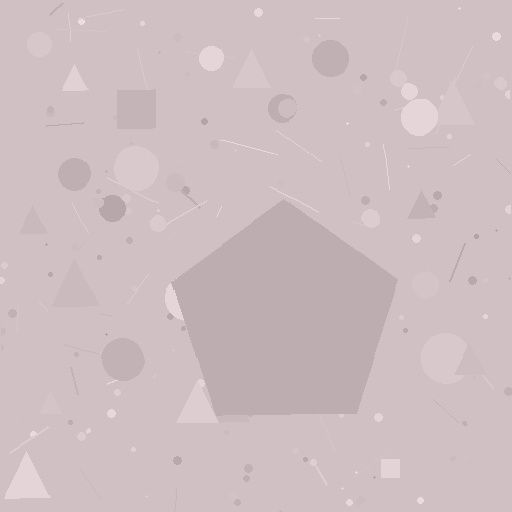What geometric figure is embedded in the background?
A pentagon is embedded in the background.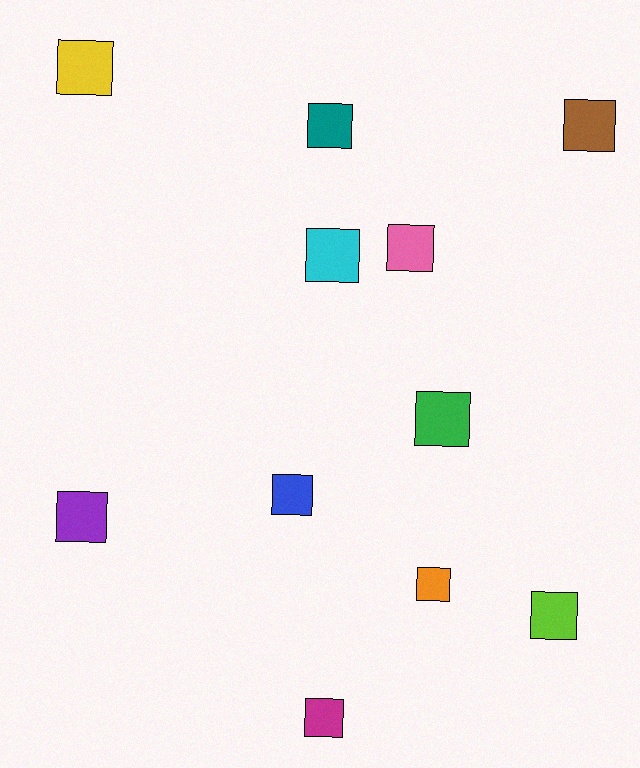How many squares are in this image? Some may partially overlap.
There are 11 squares.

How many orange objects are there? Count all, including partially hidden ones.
There is 1 orange object.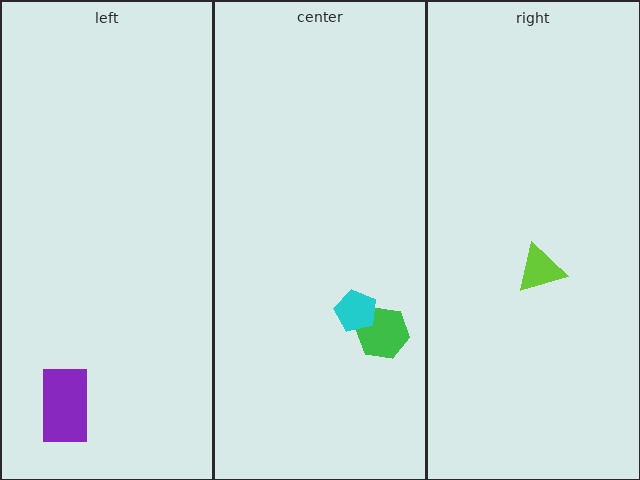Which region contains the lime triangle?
The right region.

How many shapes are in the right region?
1.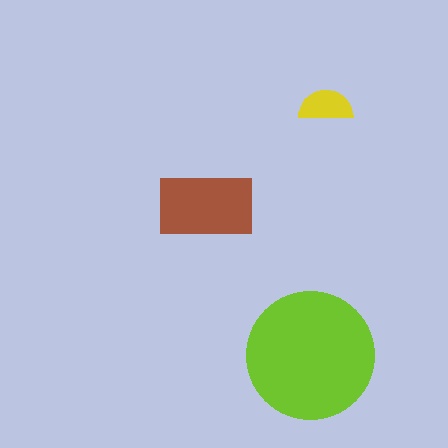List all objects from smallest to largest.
The yellow semicircle, the brown rectangle, the lime circle.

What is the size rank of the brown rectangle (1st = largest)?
2nd.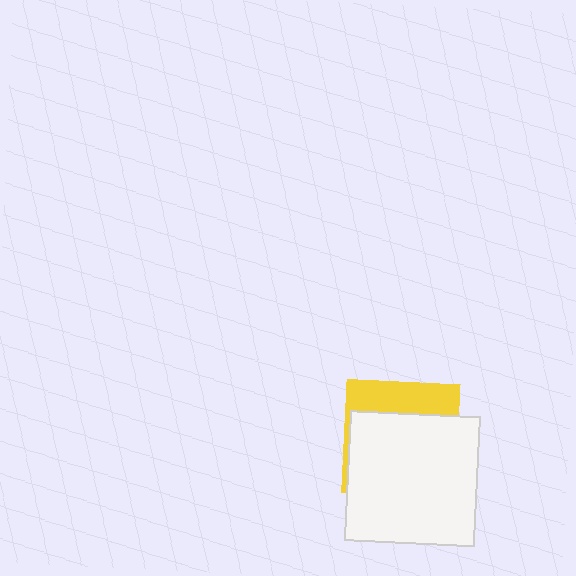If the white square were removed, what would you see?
You would see the complete yellow square.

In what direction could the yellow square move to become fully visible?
The yellow square could move up. That would shift it out from behind the white square entirely.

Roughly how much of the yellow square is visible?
A small part of it is visible (roughly 31%).